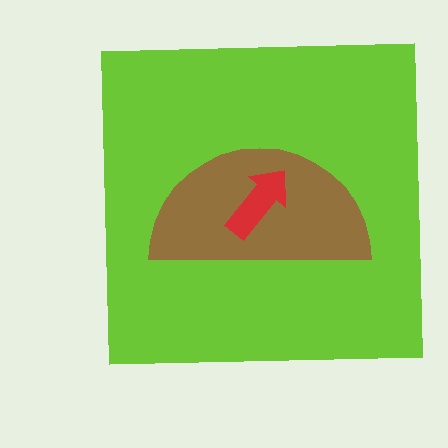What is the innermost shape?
The red arrow.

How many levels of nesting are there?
3.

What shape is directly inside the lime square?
The brown semicircle.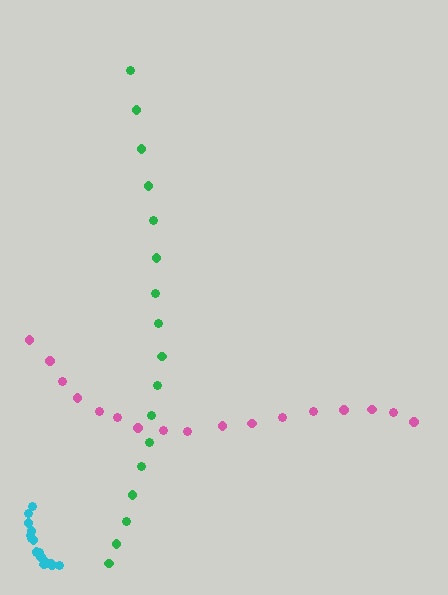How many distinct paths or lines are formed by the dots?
There are 3 distinct paths.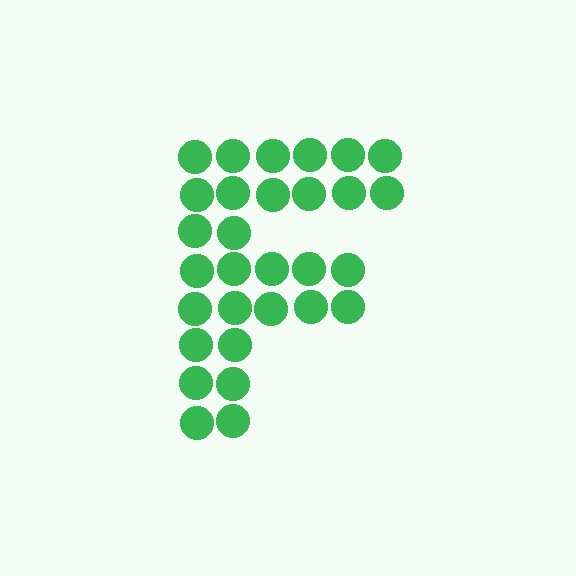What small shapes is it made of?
It is made of small circles.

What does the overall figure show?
The overall figure shows the letter F.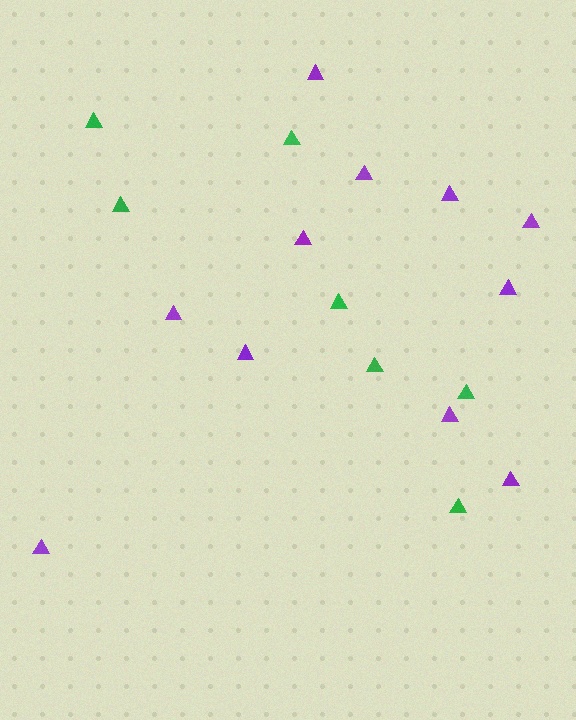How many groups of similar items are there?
There are 2 groups: one group of green triangles (7) and one group of purple triangles (11).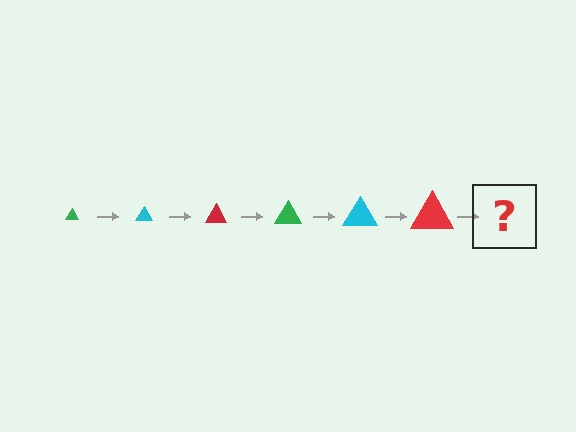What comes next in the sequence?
The next element should be a green triangle, larger than the previous one.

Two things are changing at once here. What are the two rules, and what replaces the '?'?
The two rules are that the triangle grows larger each step and the color cycles through green, cyan, and red. The '?' should be a green triangle, larger than the previous one.